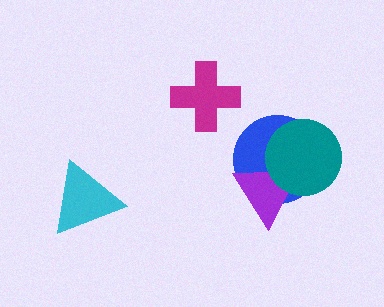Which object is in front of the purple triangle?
The teal circle is in front of the purple triangle.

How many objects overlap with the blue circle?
2 objects overlap with the blue circle.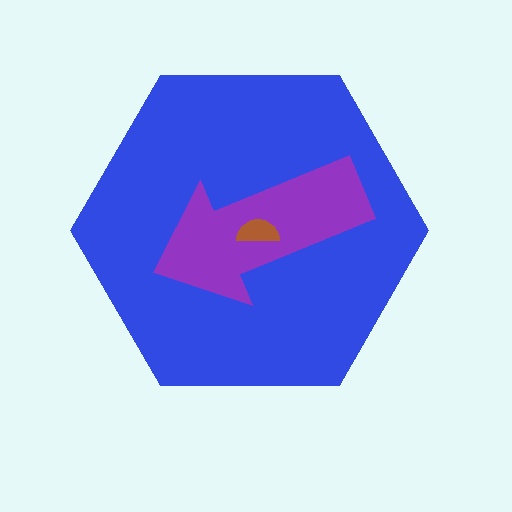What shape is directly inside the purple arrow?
The brown semicircle.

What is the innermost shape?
The brown semicircle.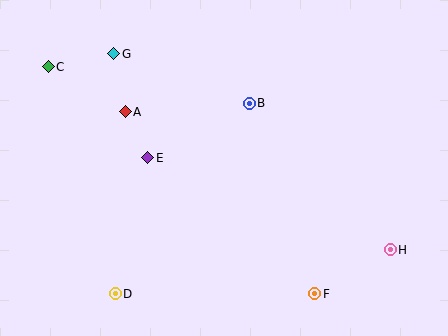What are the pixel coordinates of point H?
Point H is at (390, 250).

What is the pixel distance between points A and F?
The distance between A and F is 263 pixels.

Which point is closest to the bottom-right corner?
Point H is closest to the bottom-right corner.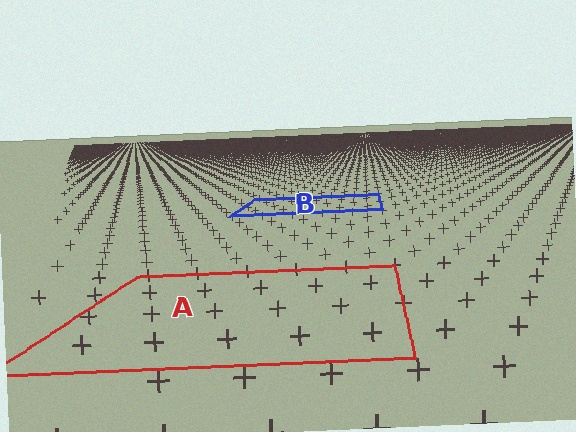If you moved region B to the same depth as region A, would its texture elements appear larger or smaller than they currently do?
They would appear larger. At a closer depth, the same texture elements are projected at a bigger on-screen size.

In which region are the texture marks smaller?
The texture marks are smaller in region B, because it is farther away.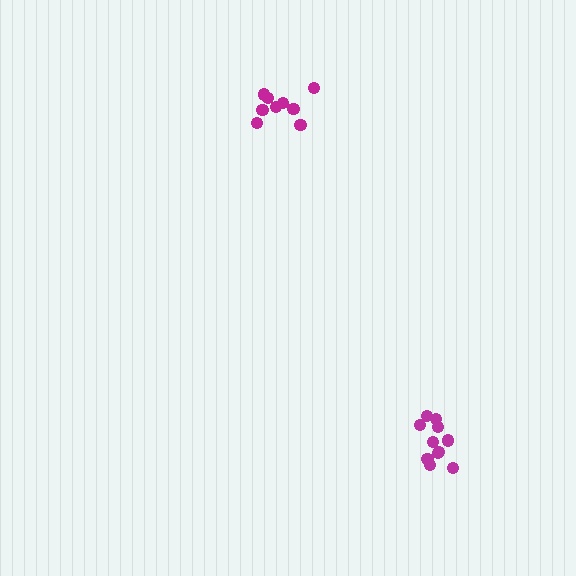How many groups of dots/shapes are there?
There are 2 groups.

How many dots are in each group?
Group 1: 9 dots, Group 2: 12 dots (21 total).